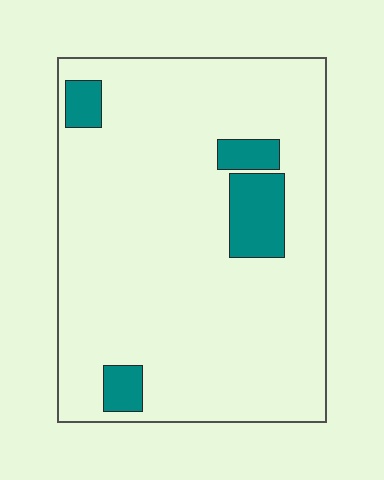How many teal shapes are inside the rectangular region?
4.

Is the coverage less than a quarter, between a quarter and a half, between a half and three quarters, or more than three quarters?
Less than a quarter.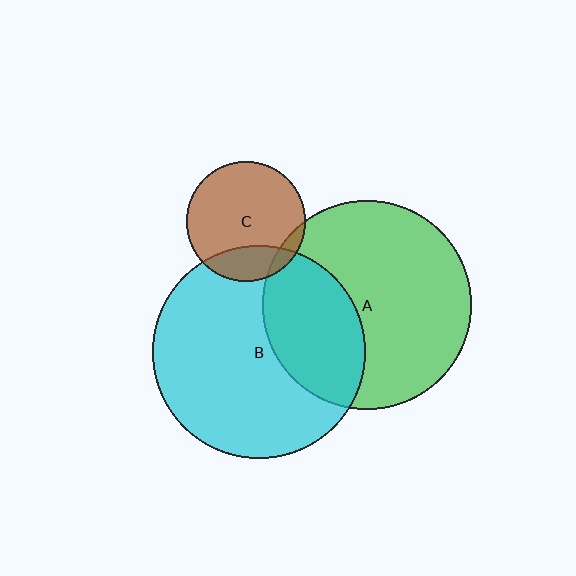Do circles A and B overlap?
Yes.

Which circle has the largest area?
Circle B (cyan).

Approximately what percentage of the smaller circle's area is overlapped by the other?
Approximately 35%.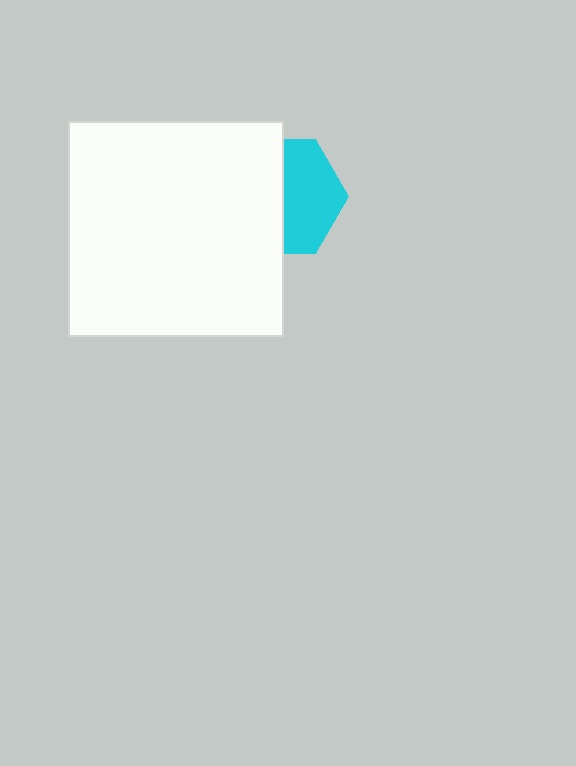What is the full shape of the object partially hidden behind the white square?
The partially hidden object is a cyan hexagon.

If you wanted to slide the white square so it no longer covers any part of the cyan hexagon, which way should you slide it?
Slide it left — that is the most direct way to separate the two shapes.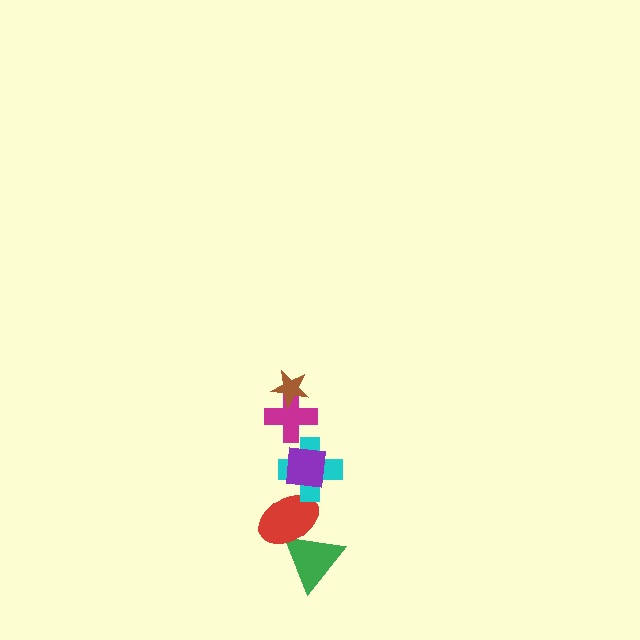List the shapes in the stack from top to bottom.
From top to bottom: the brown star, the magenta cross, the purple square, the cyan cross, the red ellipse, the green triangle.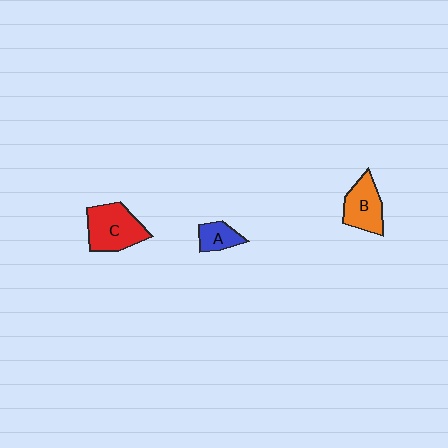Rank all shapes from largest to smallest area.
From largest to smallest: C (red), B (orange), A (blue).